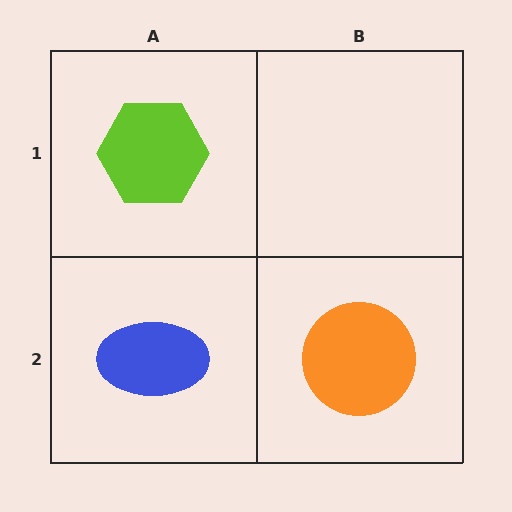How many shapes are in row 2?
2 shapes.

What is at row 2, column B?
An orange circle.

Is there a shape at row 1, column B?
No, that cell is empty.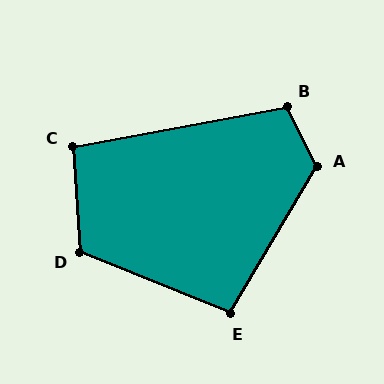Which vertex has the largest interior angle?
A, at approximately 123 degrees.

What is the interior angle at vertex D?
Approximately 116 degrees (obtuse).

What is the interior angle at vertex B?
Approximately 106 degrees (obtuse).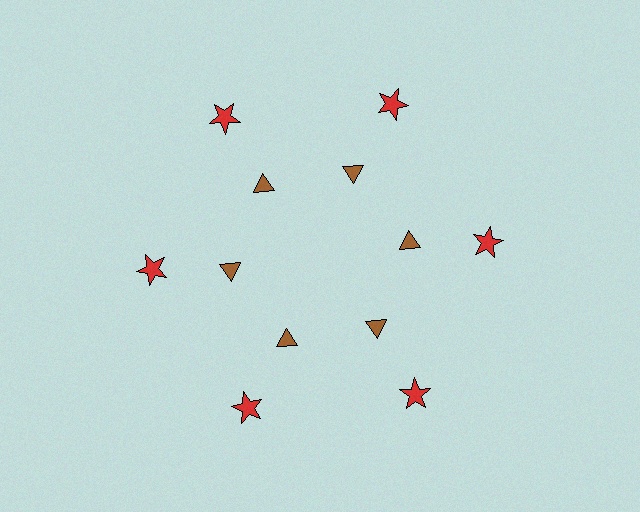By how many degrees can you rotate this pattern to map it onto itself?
The pattern maps onto itself every 60 degrees of rotation.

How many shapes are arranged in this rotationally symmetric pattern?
There are 12 shapes, arranged in 6 groups of 2.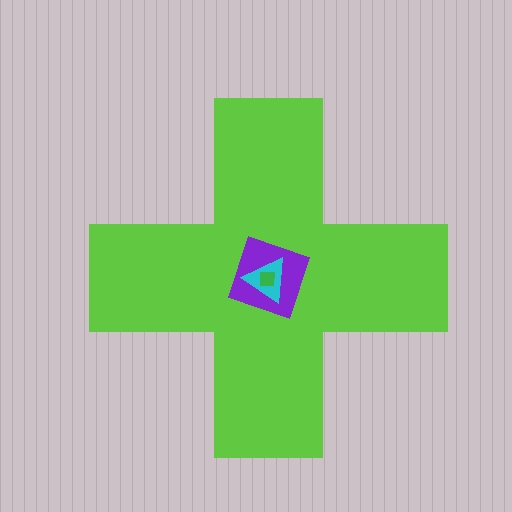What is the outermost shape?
The lime cross.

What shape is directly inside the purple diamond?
The cyan triangle.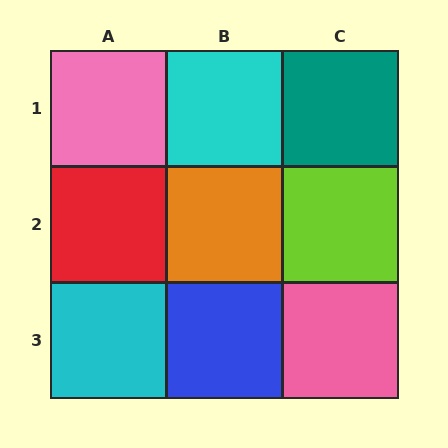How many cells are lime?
1 cell is lime.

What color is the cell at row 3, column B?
Blue.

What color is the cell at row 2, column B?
Orange.